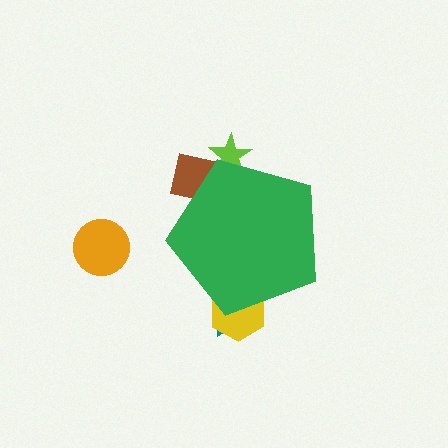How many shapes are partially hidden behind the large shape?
4 shapes are partially hidden.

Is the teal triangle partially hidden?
Yes, the teal triangle is partially hidden behind the green pentagon.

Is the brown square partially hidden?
Yes, the brown square is partially hidden behind the green pentagon.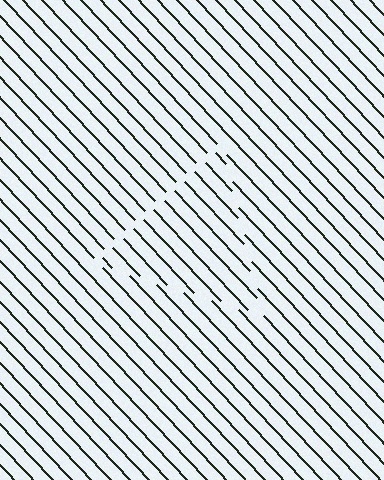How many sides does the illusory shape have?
3 sides — the line-ends trace a triangle.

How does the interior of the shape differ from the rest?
The interior of the shape contains the same grating, shifted by half a period — the contour is defined by the phase discontinuity where line-ends from the inner and outer gratings abut.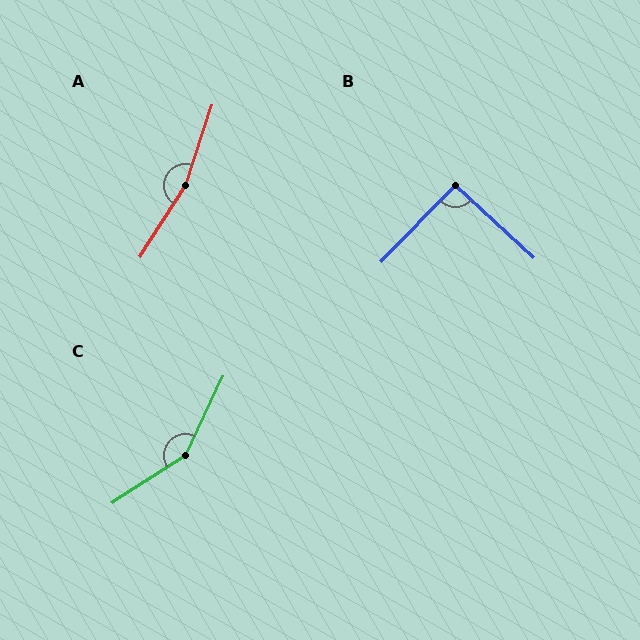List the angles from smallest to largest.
B (92°), C (148°), A (166°).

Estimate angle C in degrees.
Approximately 148 degrees.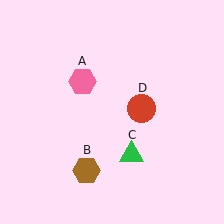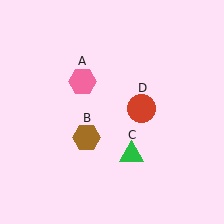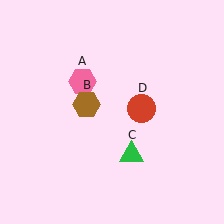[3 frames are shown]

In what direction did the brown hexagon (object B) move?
The brown hexagon (object B) moved up.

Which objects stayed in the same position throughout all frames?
Pink hexagon (object A) and green triangle (object C) and red circle (object D) remained stationary.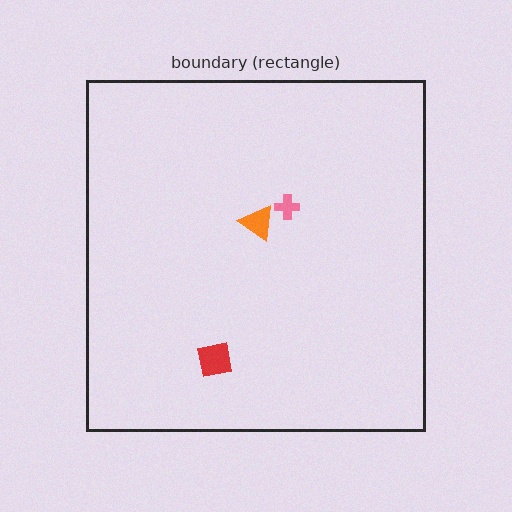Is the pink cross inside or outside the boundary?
Inside.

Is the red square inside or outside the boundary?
Inside.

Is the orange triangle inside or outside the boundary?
Inside.